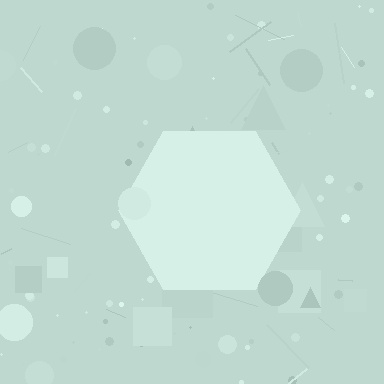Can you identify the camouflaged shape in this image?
The camouflaged shape is a hexagon.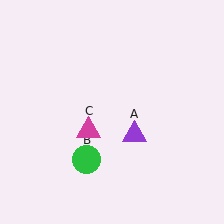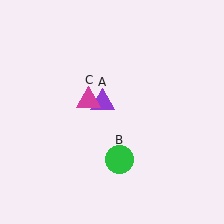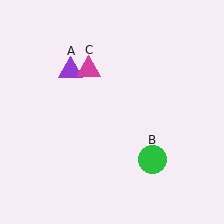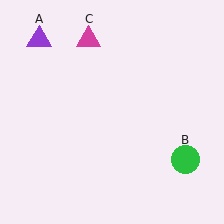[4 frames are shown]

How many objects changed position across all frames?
3 objects changed position: purple triangle (object A), green circle (object B), magenta triangle (object C).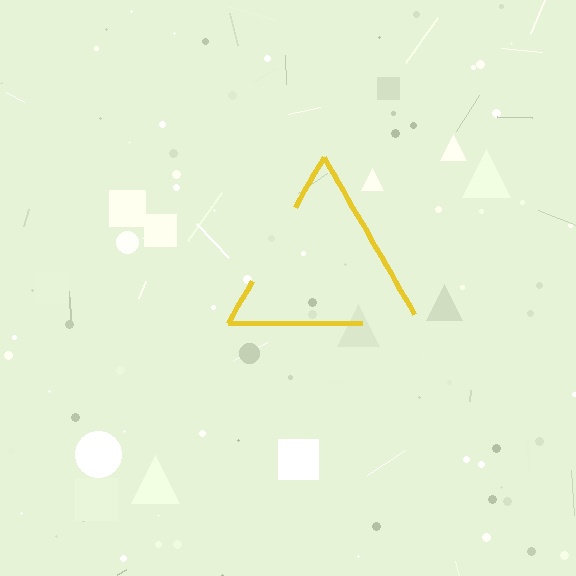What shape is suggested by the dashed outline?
The dashed outline suggests a triangle.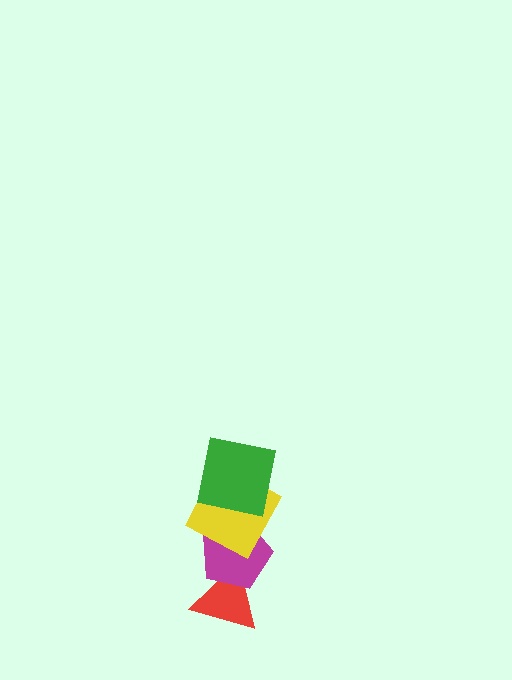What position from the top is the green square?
The green square is 1st from the top.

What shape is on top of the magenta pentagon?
The yellow square is on top of the magenta pentagon.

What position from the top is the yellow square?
The yellow square is 2nd from the top.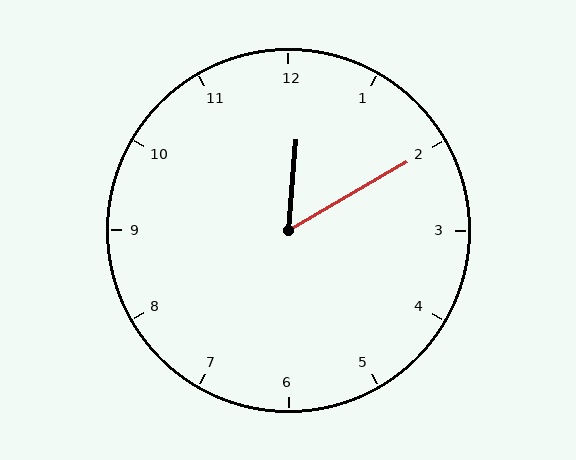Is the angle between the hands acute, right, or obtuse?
It is acute.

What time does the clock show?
12:10.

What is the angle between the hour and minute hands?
Approximately 55 degrees.